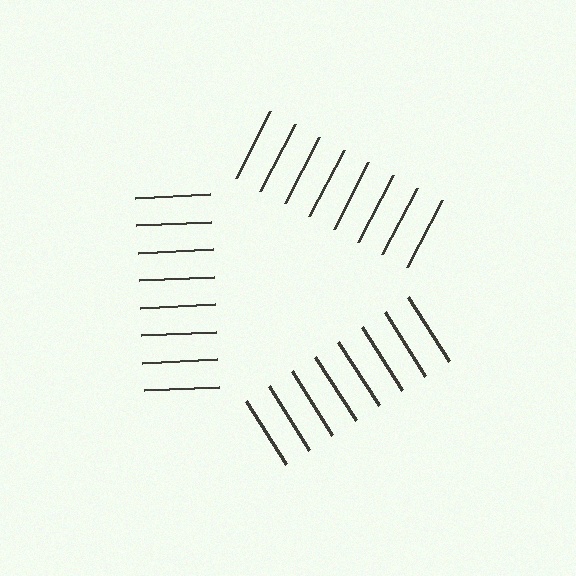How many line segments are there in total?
24 — 8 along each of the 3 edges.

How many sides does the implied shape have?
3 sides — the line-ends trace a triangle.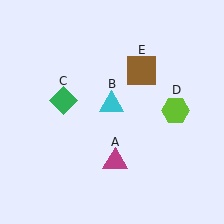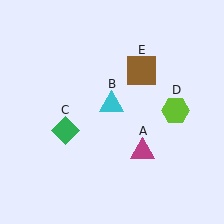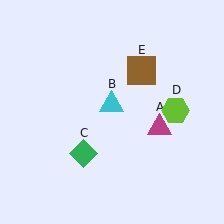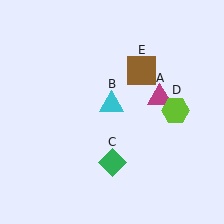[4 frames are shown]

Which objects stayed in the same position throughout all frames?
Cyan triangle (object B) and lime hexagon (object D) and brown square (object E) remained stationary.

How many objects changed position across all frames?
2 objects changed position: magenta triangle (object A), green diamond (object C).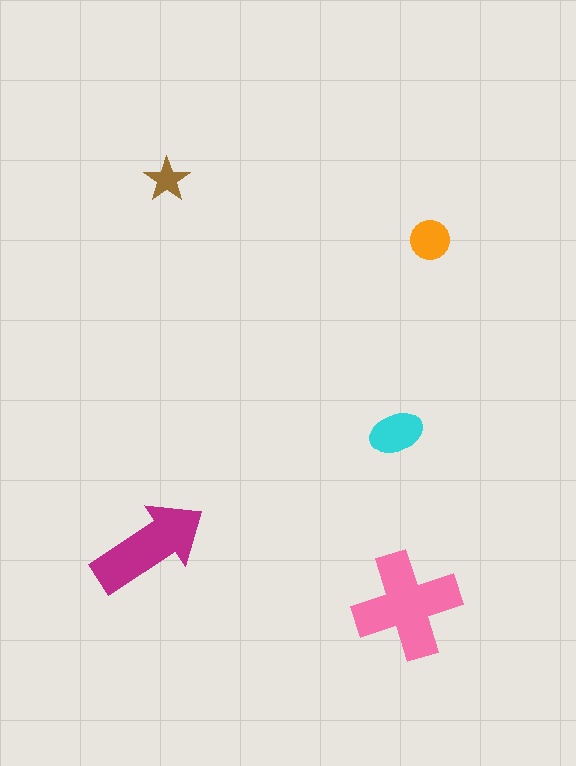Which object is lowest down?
The pink cross is bottommost.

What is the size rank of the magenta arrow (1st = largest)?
2nd.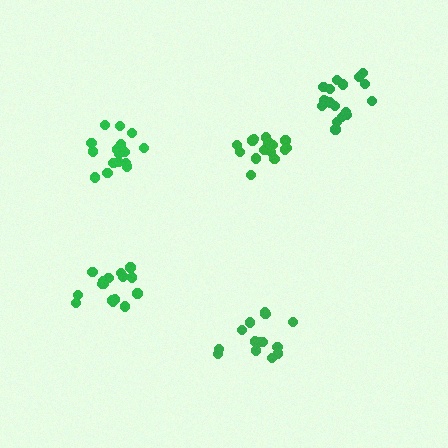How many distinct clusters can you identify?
There are 5 distinct clusters.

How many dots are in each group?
Group 1: 16 dots, Group 2: 16 dots, Group 3: 14 dots, Group 4: 19 dots, Group 5: 17 dots (82 total).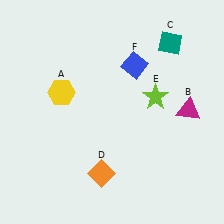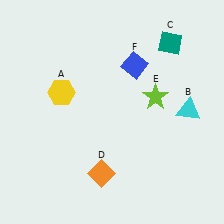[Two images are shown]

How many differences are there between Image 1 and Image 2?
There is 1 difference between the two images.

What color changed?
The triangle (B) changed from magenta in Image 1 to cyan in Image 2.